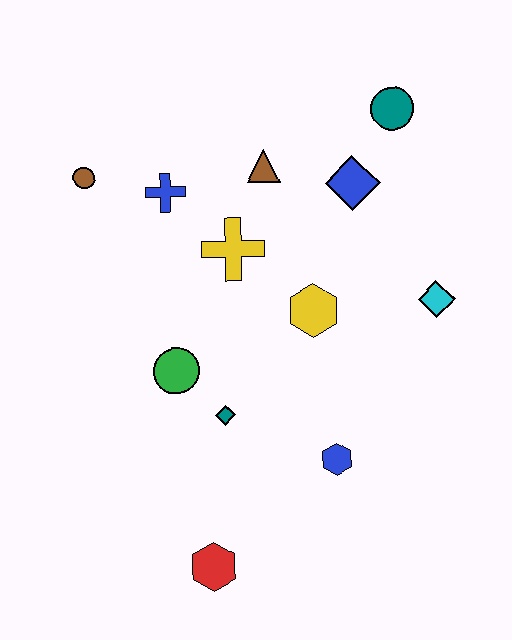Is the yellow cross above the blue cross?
No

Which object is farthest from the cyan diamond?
The brown circle is farthest from the cyan diamond.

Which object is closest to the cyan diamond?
The yellow hexagon is closest to the cyan diamond.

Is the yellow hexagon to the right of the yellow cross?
Yes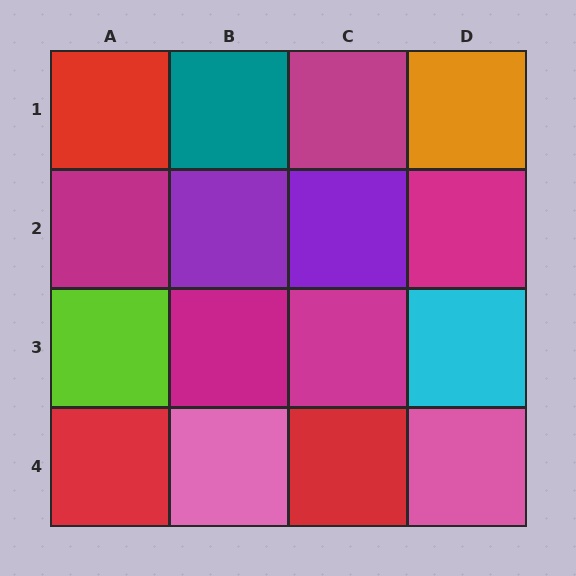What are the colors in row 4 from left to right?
Red, pink, red, pink.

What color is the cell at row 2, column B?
Purple.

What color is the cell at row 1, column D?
Orange.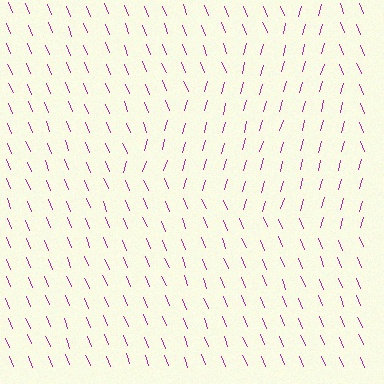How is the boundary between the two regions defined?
The boundary is defined purely by a change in line orientation (approximately 38 degrees difference). All lines are the same color and thickness.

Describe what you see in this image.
The image is filled with small magenta line segments. A triangle region in the image has lines oriented differently from the surrounding lines, creating a visible texture boundary.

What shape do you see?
I see a triangle.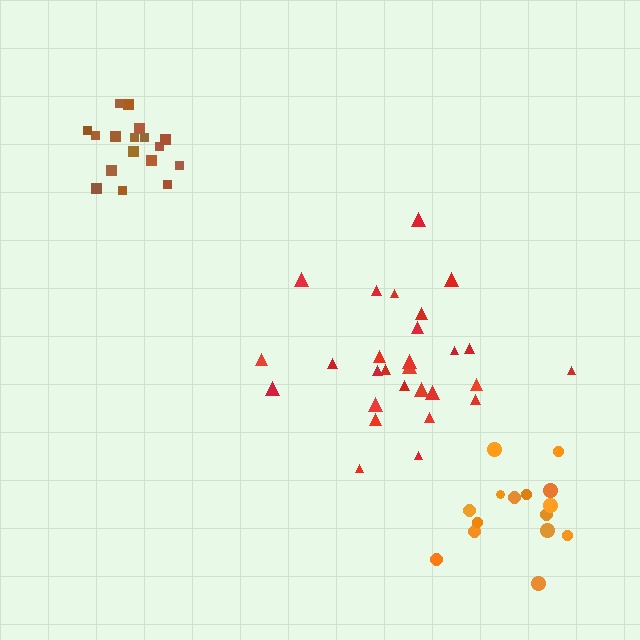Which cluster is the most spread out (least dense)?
Red.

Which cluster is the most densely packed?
Brown.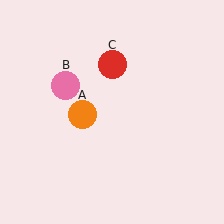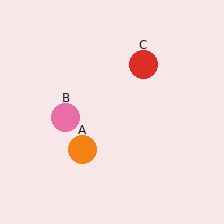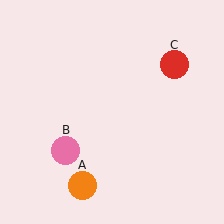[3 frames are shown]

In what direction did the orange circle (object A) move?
The orange circle (object A) moved down.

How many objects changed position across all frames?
3 objects changed position: orange circle (object A), pink circle (object B), red circle (object C).